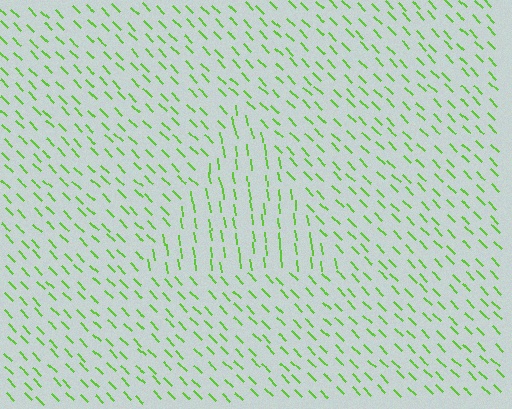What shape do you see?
I see a triangle.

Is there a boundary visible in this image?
Yes, there is a texture boundary formed by a change in line orientation.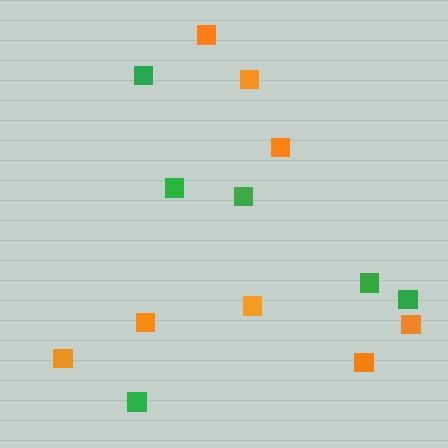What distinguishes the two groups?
There are 2 groups: one group of orange squares (8) and one group of green squares (6).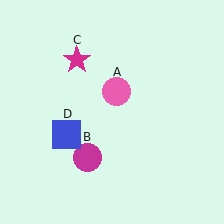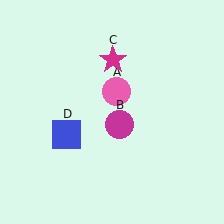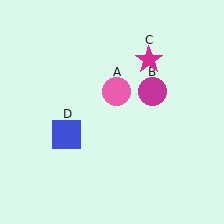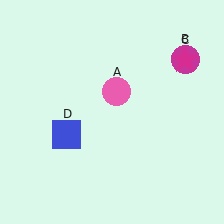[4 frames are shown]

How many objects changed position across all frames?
2 objects changed position: magenta circle (object B), magenta star (object C).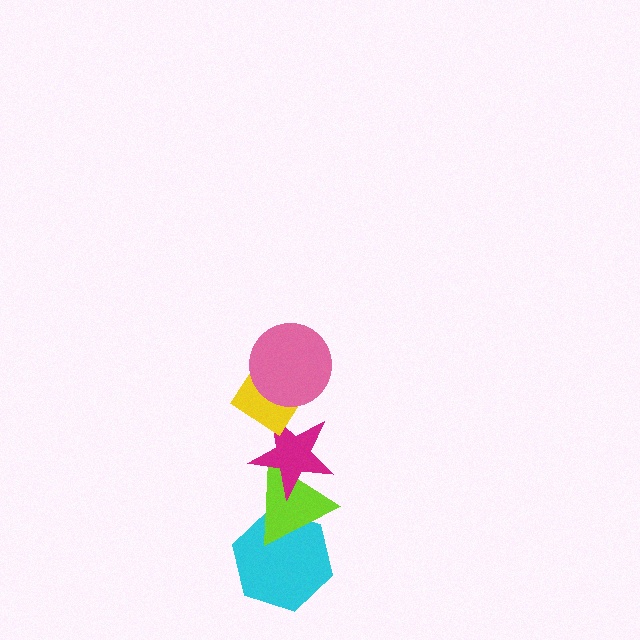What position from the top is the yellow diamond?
The yellow diamond is 2nd from the top.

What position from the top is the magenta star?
The magenta star is 3rd from the top.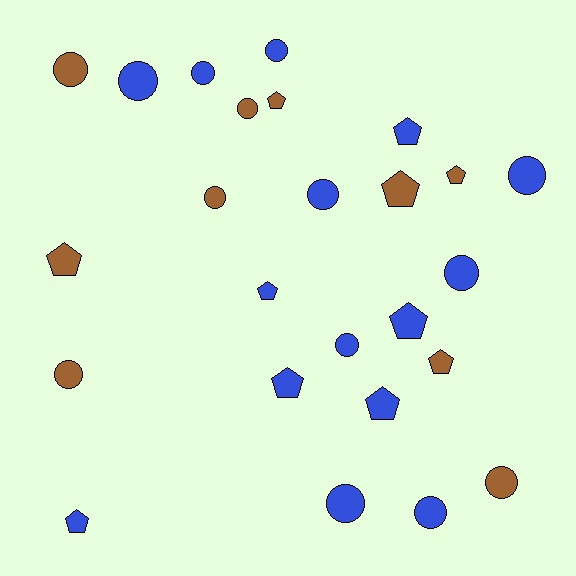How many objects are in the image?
There are 25 objects.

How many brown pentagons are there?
There are 5 brown pentagons.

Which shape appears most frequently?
Circle, with 14 objects.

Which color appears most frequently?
Blue, with 15 objects.